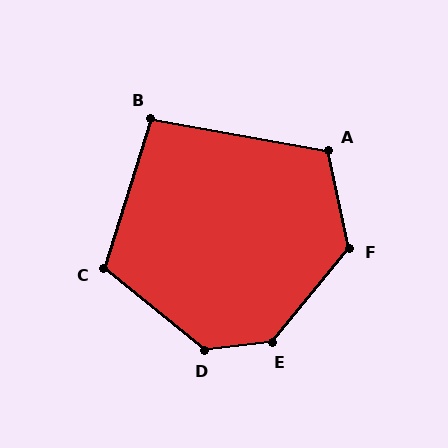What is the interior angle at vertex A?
Approximately 112 degrees (obtuse).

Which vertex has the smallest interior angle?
B, at approximately 97 degrees.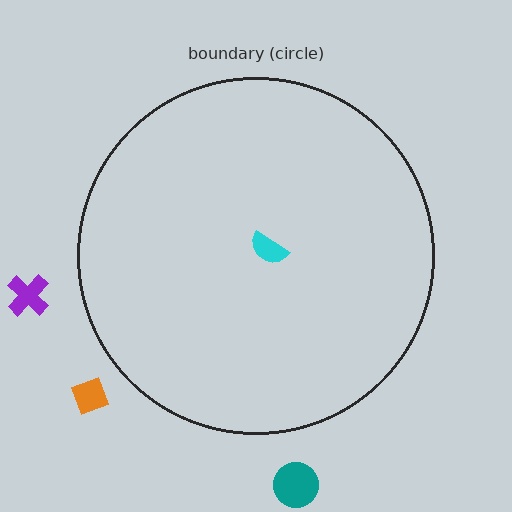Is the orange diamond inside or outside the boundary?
Outside.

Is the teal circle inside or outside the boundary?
Outside.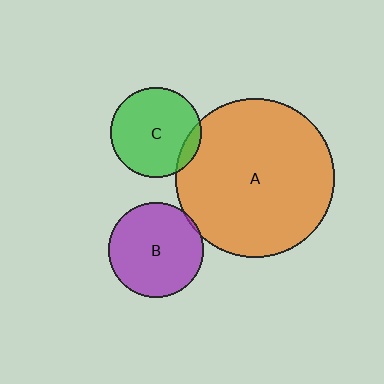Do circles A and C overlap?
Yes.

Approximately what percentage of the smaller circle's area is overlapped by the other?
Approximately 10%.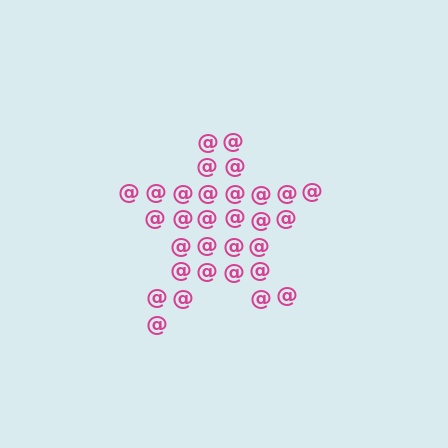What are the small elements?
The small elements are at signs.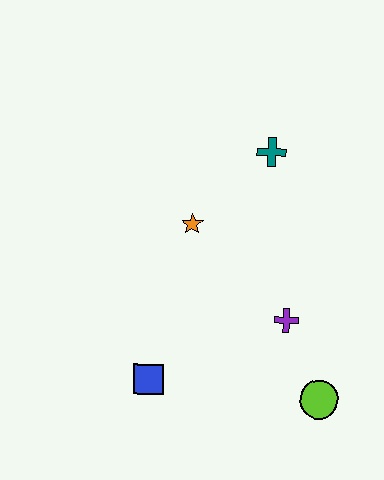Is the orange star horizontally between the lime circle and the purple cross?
No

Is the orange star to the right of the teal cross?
No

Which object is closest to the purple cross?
The lime circle is closest to the purple cross.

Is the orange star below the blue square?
No